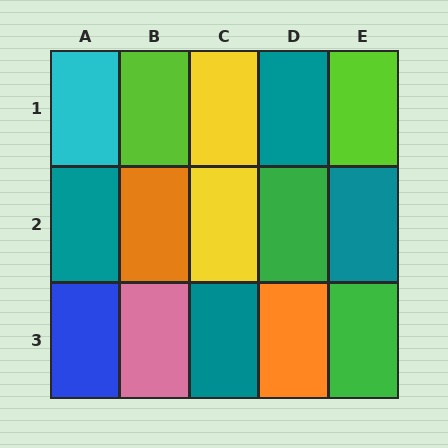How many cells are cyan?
1 cell is cyan.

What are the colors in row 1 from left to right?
Cyan, lime, yellow, teal, lime.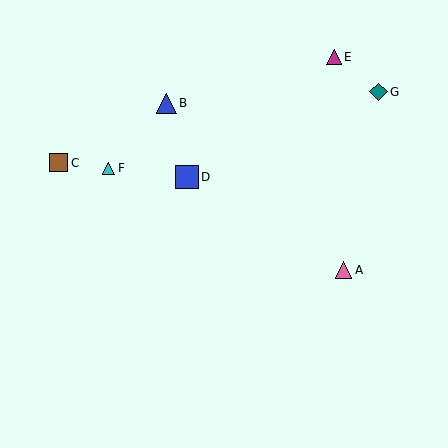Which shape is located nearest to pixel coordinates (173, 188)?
The blue square (labeled D) at (187, 177) is nearest to that location.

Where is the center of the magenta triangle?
The center of the magenta triangle is at (334, 57).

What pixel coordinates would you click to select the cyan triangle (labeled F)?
Click at (109, 168) to select the cyan triangle F.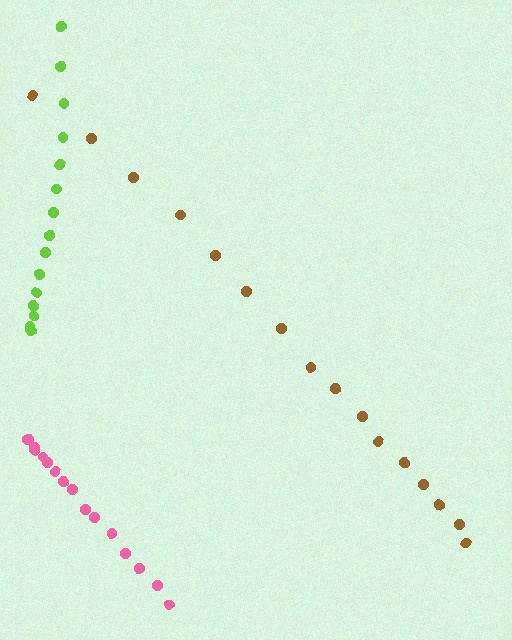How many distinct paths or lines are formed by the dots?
There are 3 distinct paths.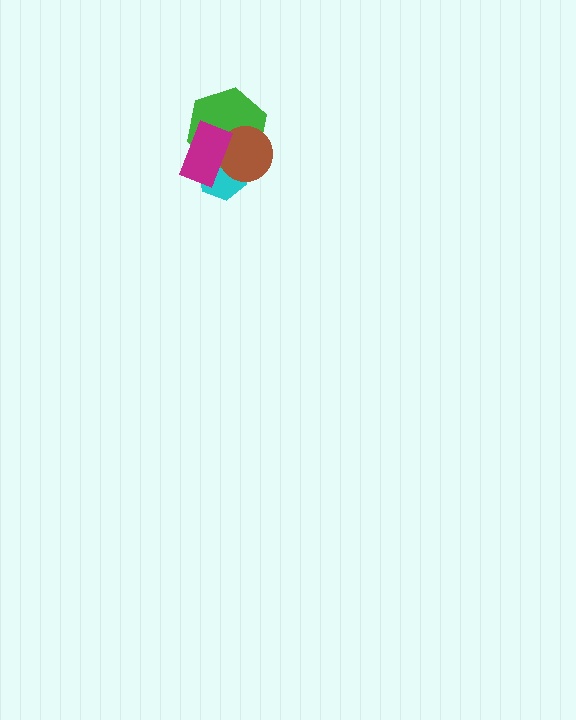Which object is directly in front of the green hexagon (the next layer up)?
The brown circle is directly in front of the green hexagon.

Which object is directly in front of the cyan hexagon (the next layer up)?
The green hexagon is directly in front of the cyan hexagon.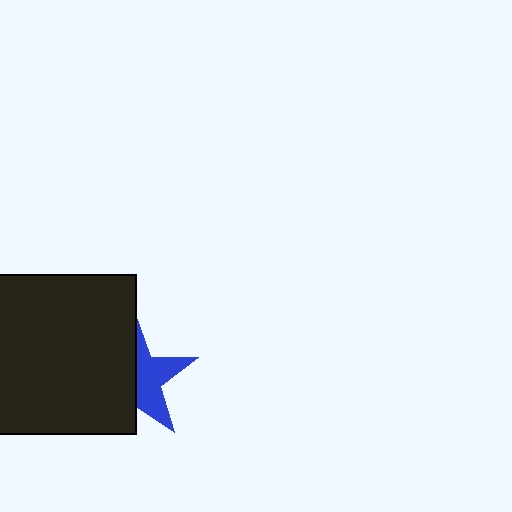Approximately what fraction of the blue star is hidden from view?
Roughly 54% of the blue star is hidden behind the black square.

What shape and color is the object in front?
The object in front is a black square.